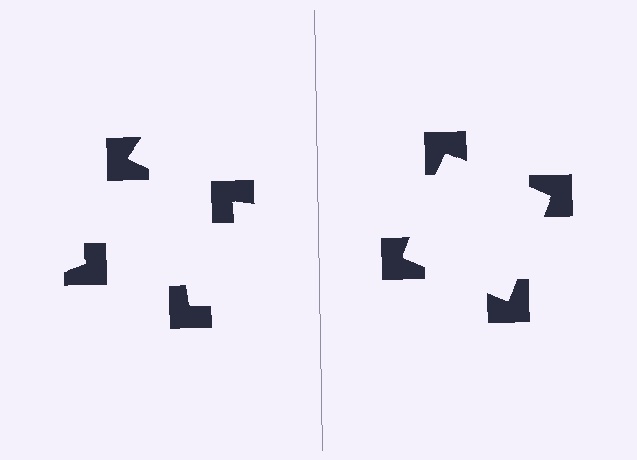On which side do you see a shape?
An illusory square appears on the right side. On the left side the wedge cuts are rotated, so no coherent shape forms.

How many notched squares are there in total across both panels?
8 — 4 on each side.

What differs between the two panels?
The notched squares are positioned identically on both sides; only the wedge orientations differ. On the right they align to a square; on the left they are misaligned.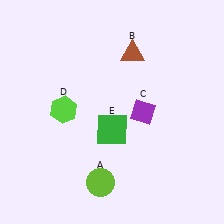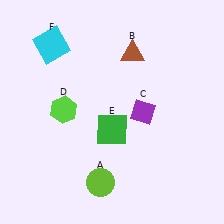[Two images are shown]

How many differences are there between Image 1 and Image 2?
There is 1 difference between the two images.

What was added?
A cyan square (F) was added in Image 2.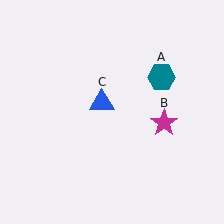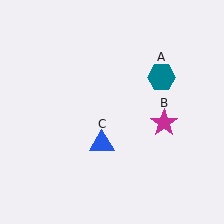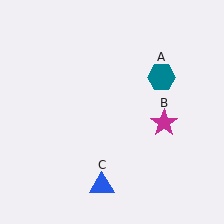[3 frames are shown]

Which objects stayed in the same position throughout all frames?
Teal hexagon (object A) and magenta star (object B) remained stationary.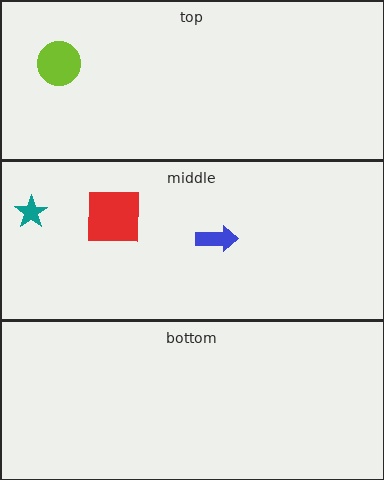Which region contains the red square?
The middle region.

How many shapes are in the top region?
1.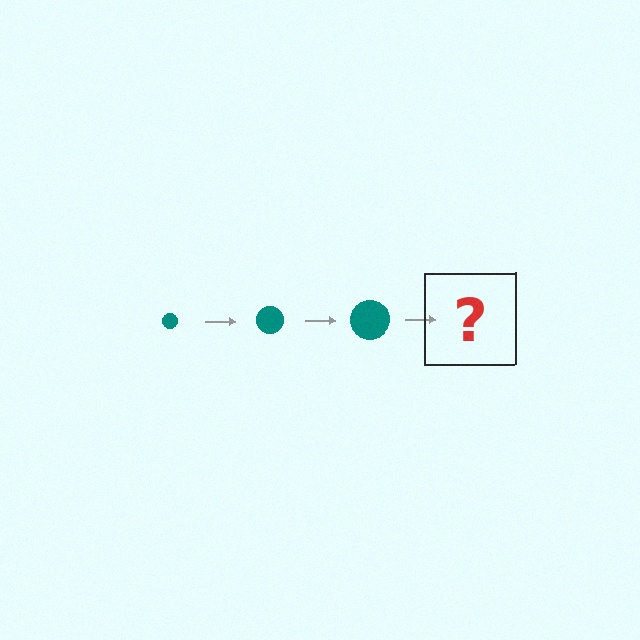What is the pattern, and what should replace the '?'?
The pattern is that the circle gets progressively larger each step. The '?' should be a teal circle, larger than the previous one.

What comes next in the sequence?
The next element should be a teal circle, larger than the previous one.